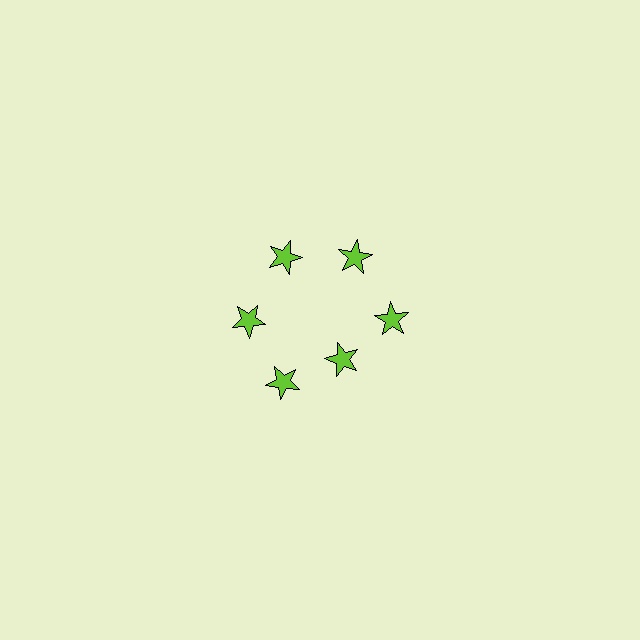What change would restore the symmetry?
The symmetry would be restored by moving it outward, back onto the ring so that all 6 stars sit at equal angles and equal distance from the center.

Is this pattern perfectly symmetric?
No. The 6 lime stars are arranged in a ring, but one element near the 5 o'clock position is pulled inward toward the center, breaking the 6-fold rotational symmetry.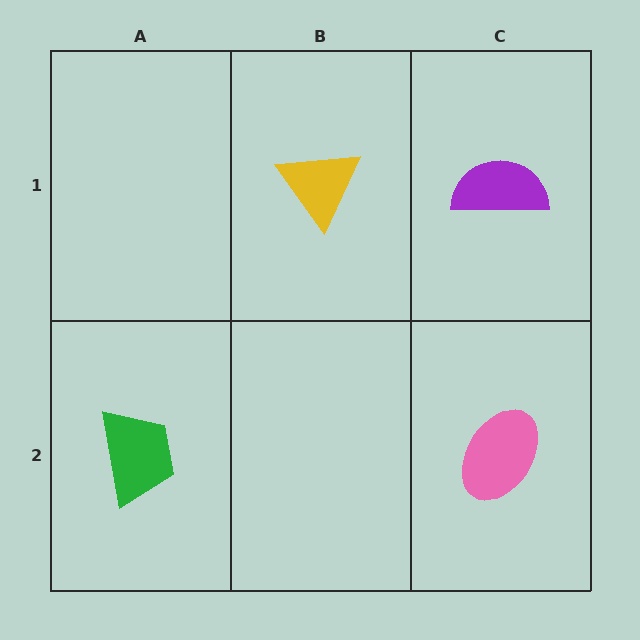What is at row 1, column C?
A purple semicircle.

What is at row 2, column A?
A green trapezoid.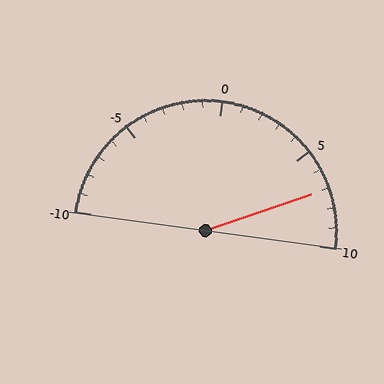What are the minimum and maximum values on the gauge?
The gauge ranges from -10 to 10.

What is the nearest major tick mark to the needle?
The nearest major tick mark is 5.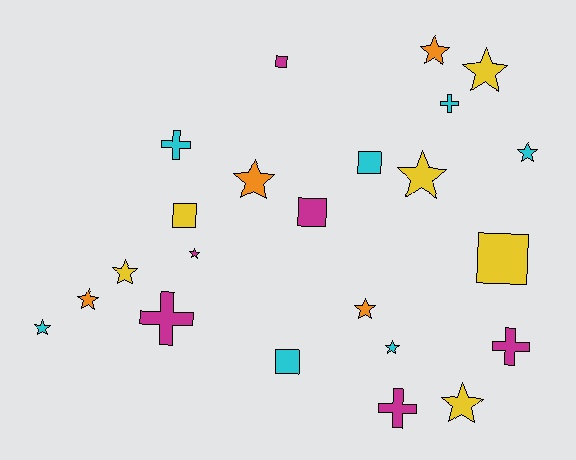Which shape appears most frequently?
Star, with 12 objects.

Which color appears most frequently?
Cyan, with 7 objects.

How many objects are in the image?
There are 23 objects.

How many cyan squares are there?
There are 2 cyan squares.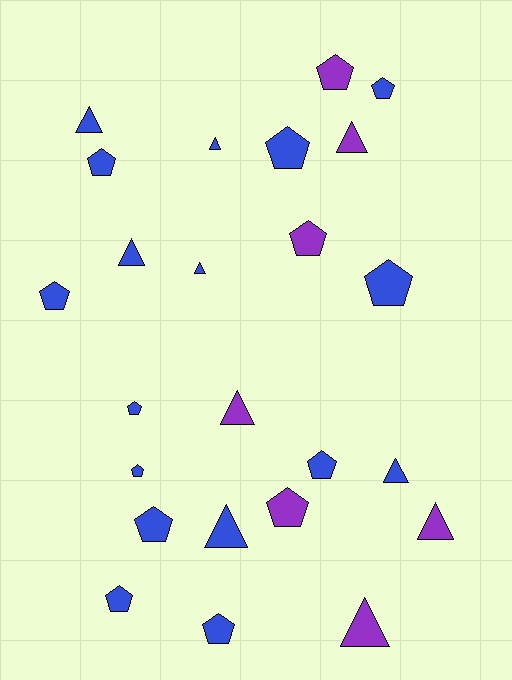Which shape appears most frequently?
Pentagon, with 14 objects.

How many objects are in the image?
There are 24 objects.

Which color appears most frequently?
Blue, with 17 objects.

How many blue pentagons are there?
There are 11 blue pentagons.